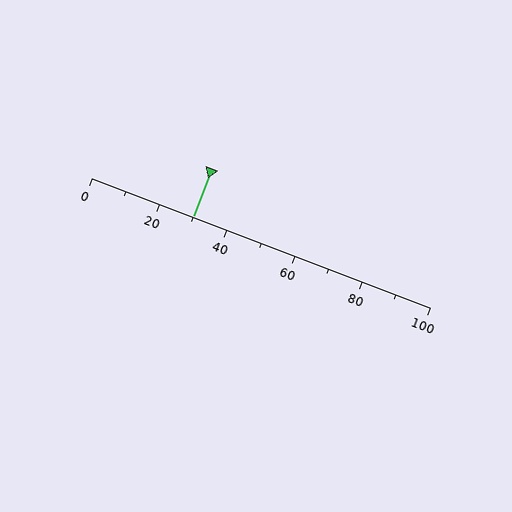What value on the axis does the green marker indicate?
The marker indicates approximately 30.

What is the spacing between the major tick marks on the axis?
The major ticks are spaced 20 apart.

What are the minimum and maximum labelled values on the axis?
The axis runs from 0 to 100.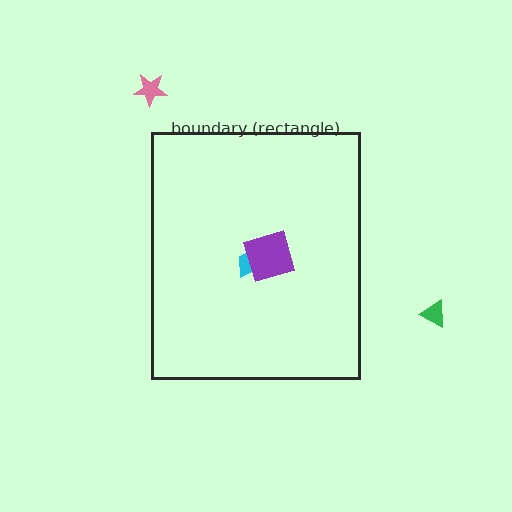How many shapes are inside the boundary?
2 inside, 2 outside.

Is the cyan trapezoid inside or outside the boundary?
Inside.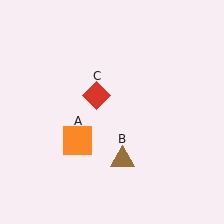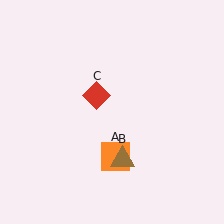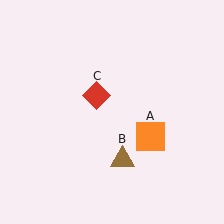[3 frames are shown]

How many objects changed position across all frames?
1 object changed position: orange square (object A).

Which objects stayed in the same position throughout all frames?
Brown triangle (object B) and red diamond (object C) remained stationary.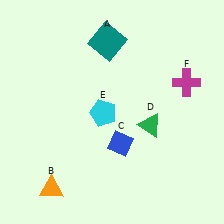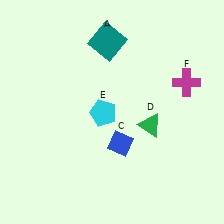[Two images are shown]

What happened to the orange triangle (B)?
The orange triangle (B) was removed in Image 2. It was in the bottom-left area of Image 1.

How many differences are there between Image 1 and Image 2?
There is 1 difference between the two images.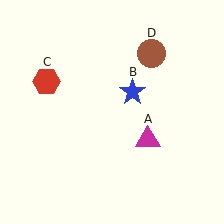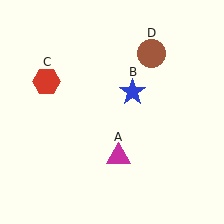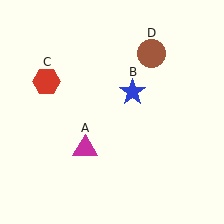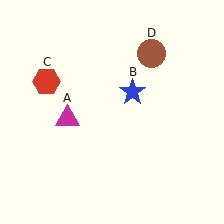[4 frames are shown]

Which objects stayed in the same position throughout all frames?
Blue star (object B) and red hexagon (object C) and brown circle (object D) remained stationary.